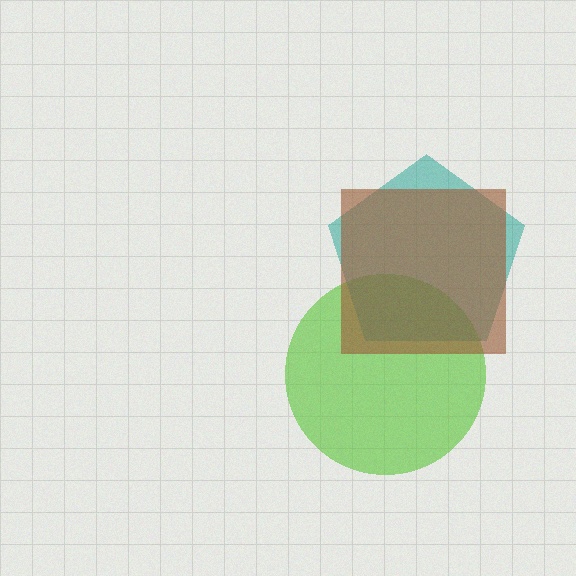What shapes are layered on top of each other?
The layered shapes are: a lime circle, a teal pentagon, a brown square.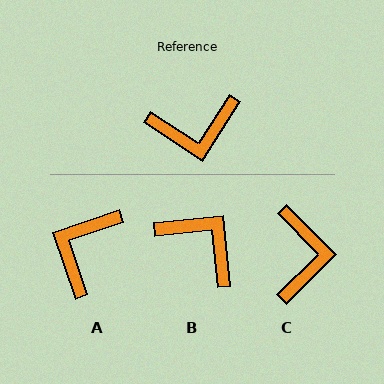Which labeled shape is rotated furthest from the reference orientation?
A, about 129 degrees away.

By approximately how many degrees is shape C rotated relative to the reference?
Approximately 78 degrees counter-clockwise.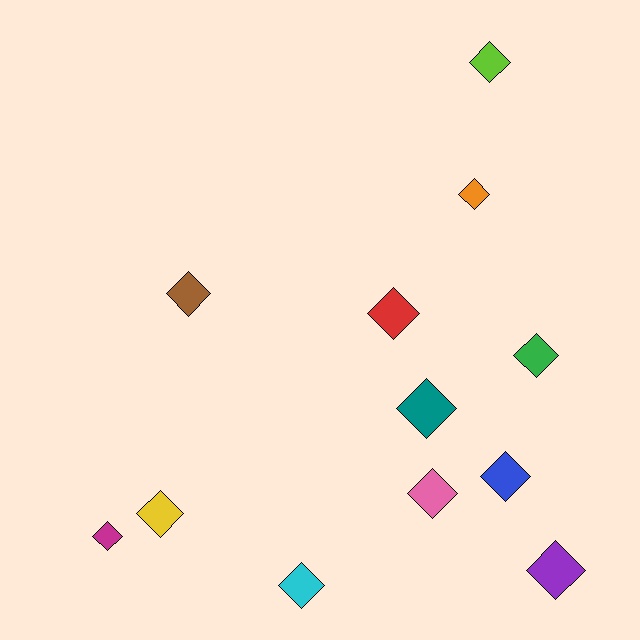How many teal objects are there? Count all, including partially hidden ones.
There is 1 teal object.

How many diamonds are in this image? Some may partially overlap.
There are 12 diamonds.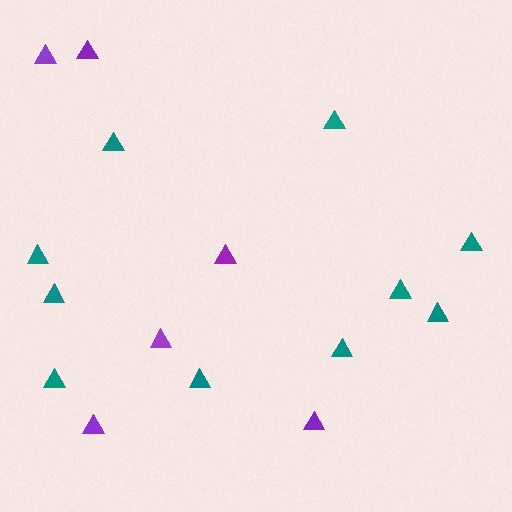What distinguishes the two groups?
There are 2 groups: one group of purple triangles (6) and one group of teal triangles (10).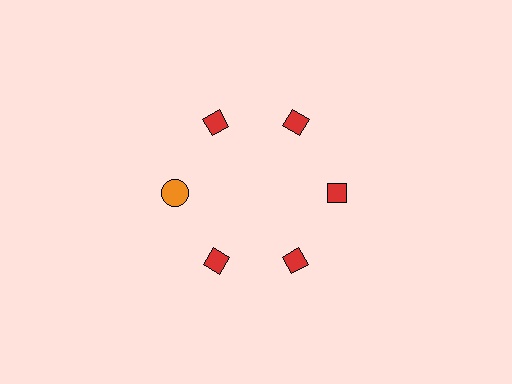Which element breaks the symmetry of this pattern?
The orange circle at roughly the 9 o'clock position breaks the symmetry. All other shapes are red diamonds.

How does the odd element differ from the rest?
It differs in both color (orange instead of red) and shape (circle instead of diamond).